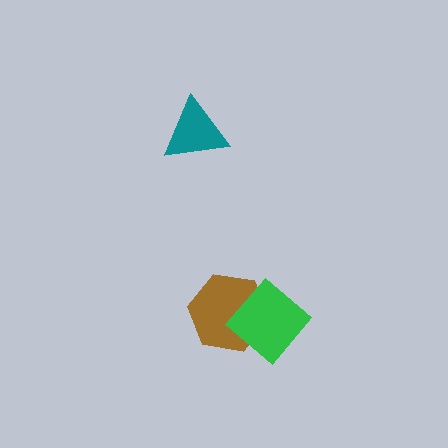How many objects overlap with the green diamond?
1 object overlaps with the green diamond.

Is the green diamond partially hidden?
No, no other shape covers it.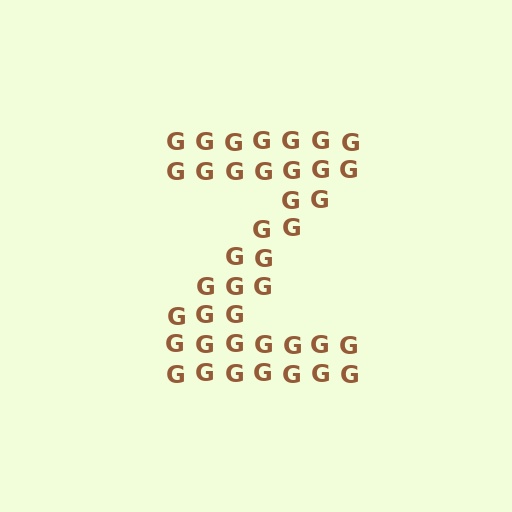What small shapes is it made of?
It is made of small letter G's.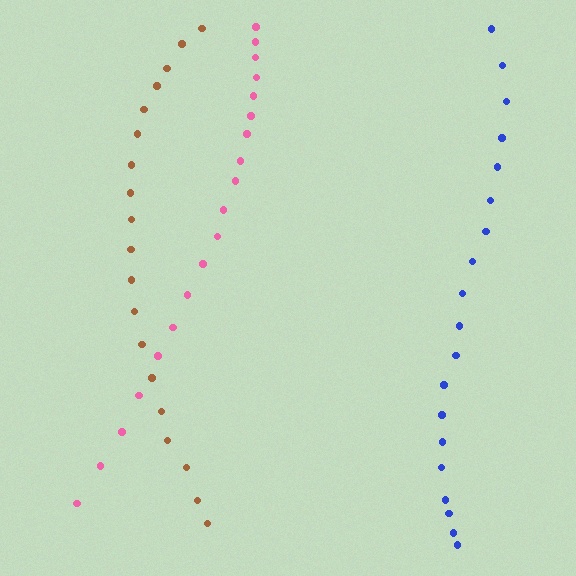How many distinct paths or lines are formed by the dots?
There are 3 distinct paths.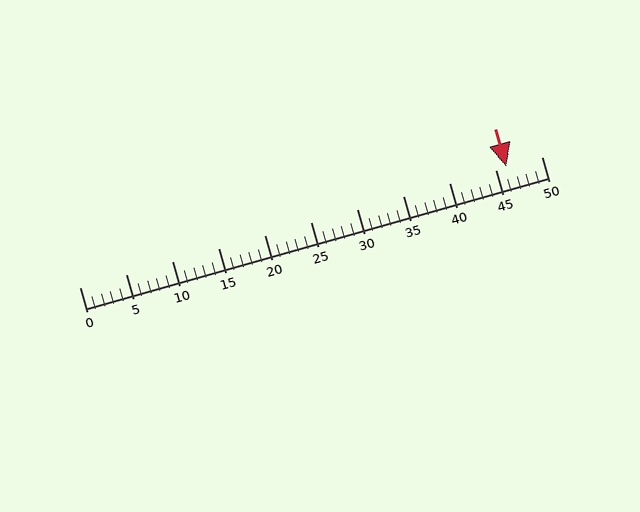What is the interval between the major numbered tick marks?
The major tick marks are spaced 5 units apart.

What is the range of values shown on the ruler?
The ruler shows values from 0 to 50.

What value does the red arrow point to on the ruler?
The red arrow points to approximately 46.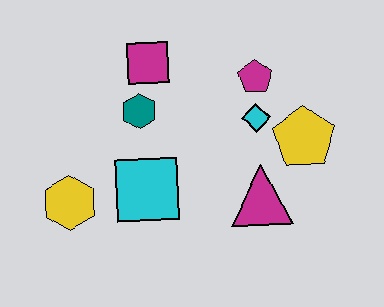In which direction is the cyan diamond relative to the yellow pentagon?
The cyan diamond is to the left of the yellow pentagon.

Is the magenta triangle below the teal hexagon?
Yes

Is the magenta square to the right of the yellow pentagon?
No